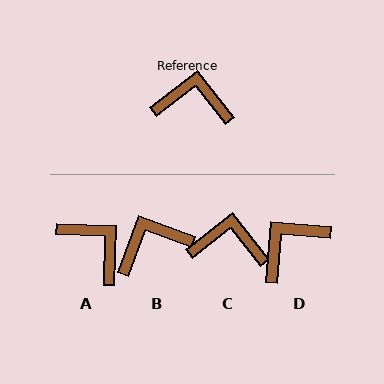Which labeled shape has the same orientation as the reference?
C.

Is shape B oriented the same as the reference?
No, it is off by about 31 degrees.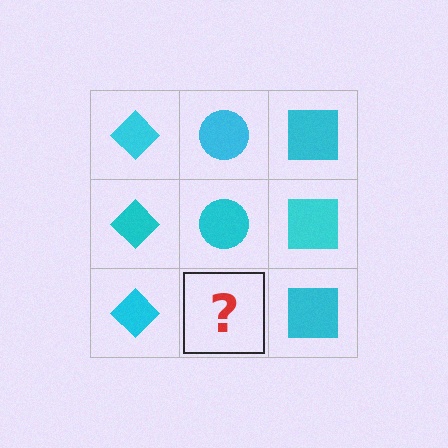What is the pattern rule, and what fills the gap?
The rule is that each column has a consistent shape. The gap should be filled with a cyan circle.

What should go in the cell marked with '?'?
The missing cell should contain a cyan circle.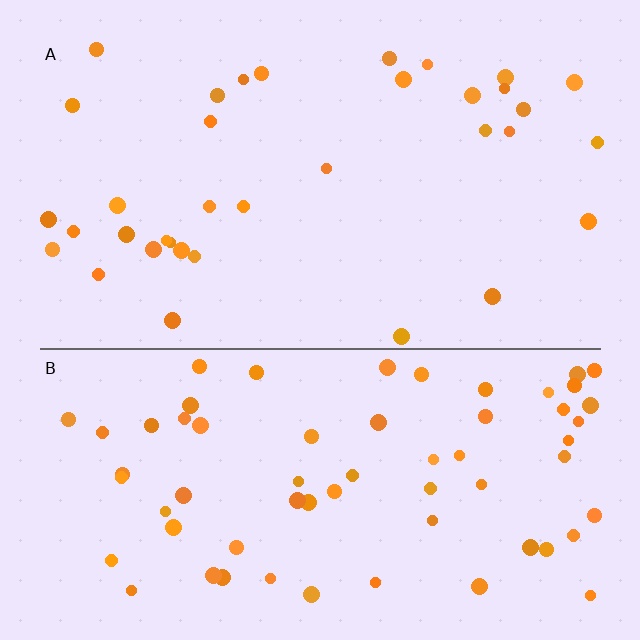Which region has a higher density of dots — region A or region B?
B (the bottom).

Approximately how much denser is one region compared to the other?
Approximately 1.8× — region B over region A.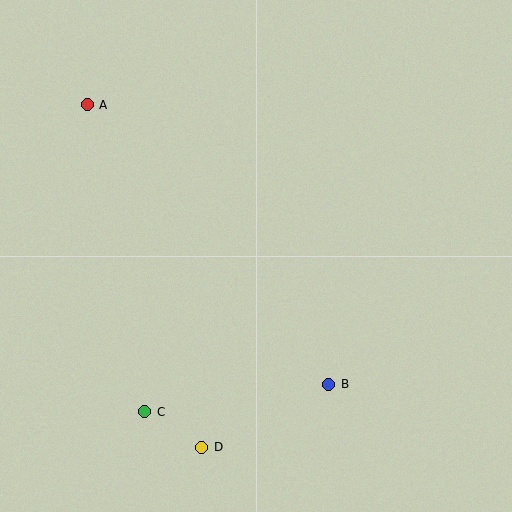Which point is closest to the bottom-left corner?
Point C is closest to the bottom-left corner.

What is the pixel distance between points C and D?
The distance between C and D is 67 pixels.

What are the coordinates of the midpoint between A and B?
The midpoint between A and B is at (208, 245).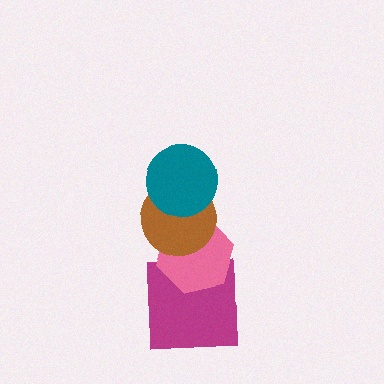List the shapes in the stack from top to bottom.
From top to bottom: the teal circle, the brown circle, the pink hexagon, the magenta square.